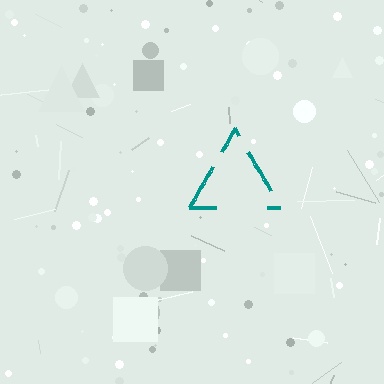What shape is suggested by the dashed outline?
The dashed outline suggests a triangle.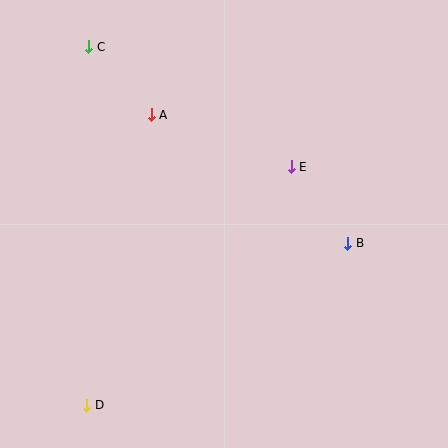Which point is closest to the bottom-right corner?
Point B is closest to the bottom-right corner.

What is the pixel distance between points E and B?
The distance between E and B is 95 pixels.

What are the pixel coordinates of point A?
Point A is at (151, 115).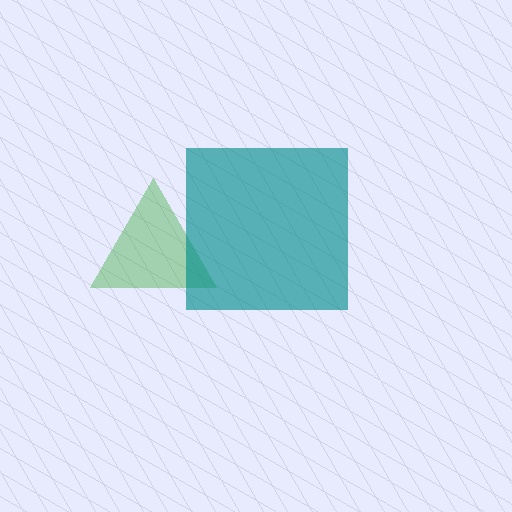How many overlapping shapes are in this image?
There are 2 overlapping shapes in the image.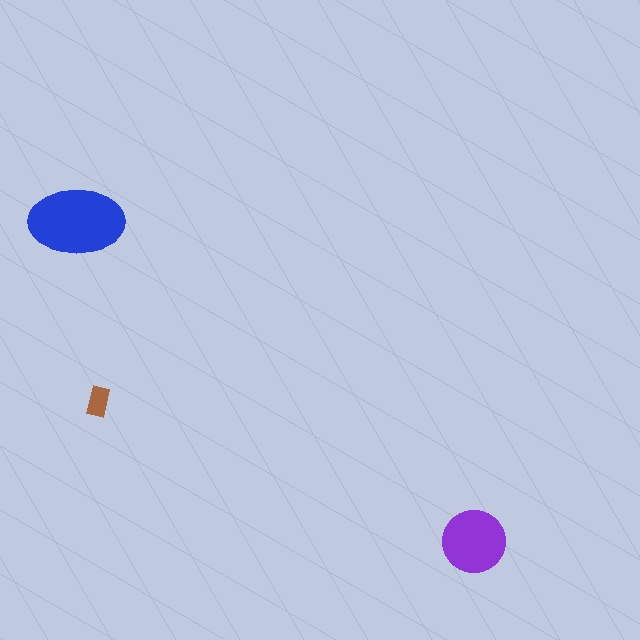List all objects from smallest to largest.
The brown rectangle, the purple circle, the blue ellipse.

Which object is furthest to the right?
The purple circle is rightmost.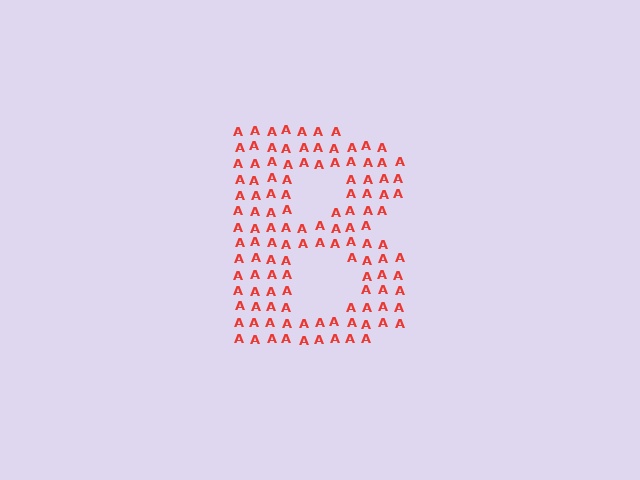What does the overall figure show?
The overall figure shows the letter B.